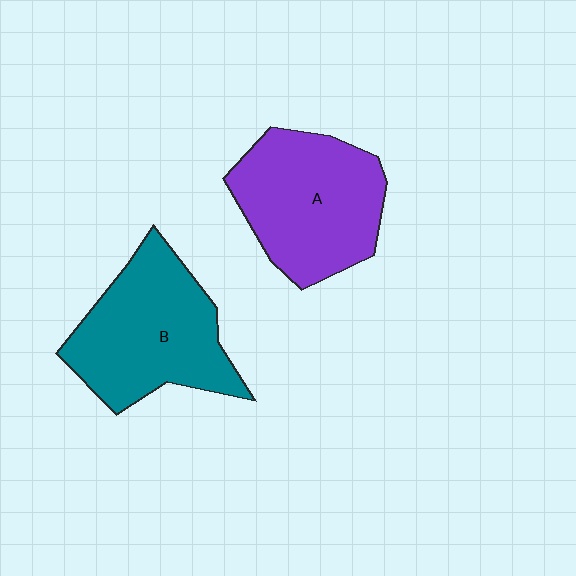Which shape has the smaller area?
Shape A (purple).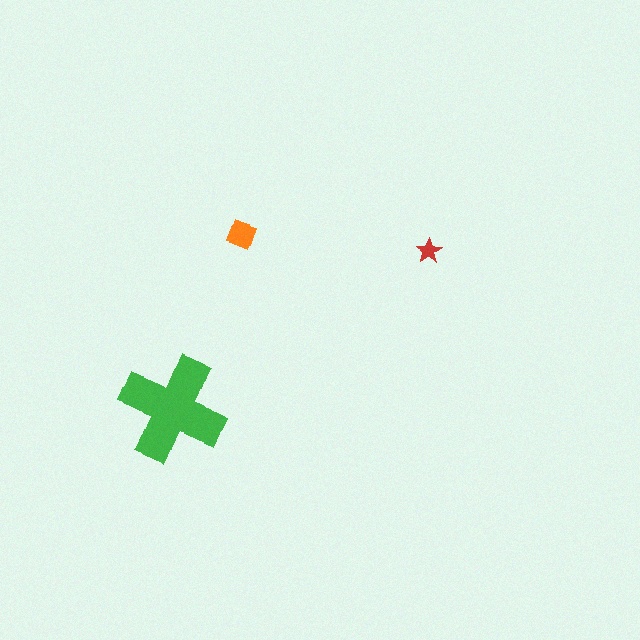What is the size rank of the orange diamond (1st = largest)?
2nd.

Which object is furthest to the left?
The green cross is leftmost.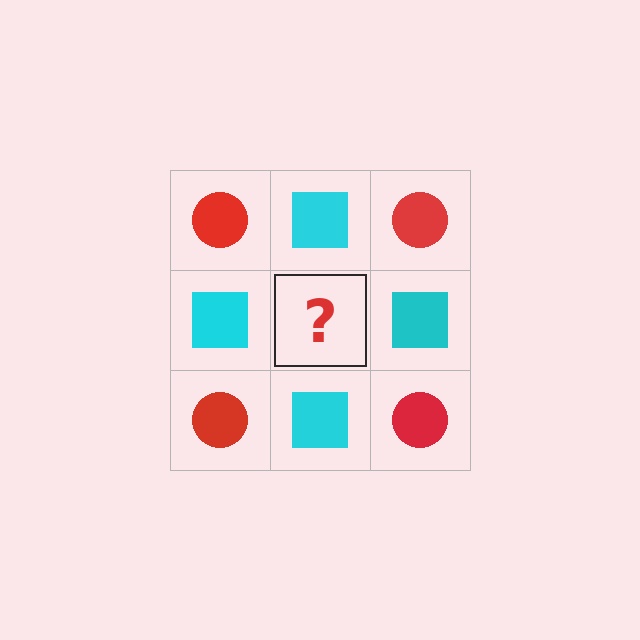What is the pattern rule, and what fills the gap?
The rule is that it alternates red circle and cyan square in a checkerboard pattern. The gap should be filled with a red circle.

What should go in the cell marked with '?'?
The missing cell should contain a red circle.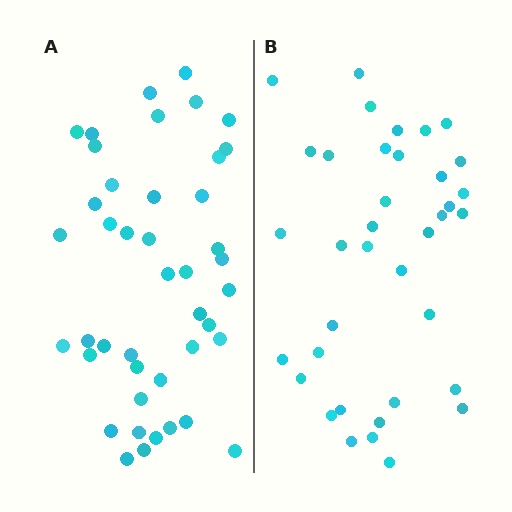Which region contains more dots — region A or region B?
Region A (the left region) has more dots.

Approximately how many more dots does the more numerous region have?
Region A has about 6 more dots than region B.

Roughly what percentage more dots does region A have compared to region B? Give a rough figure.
About 15% more.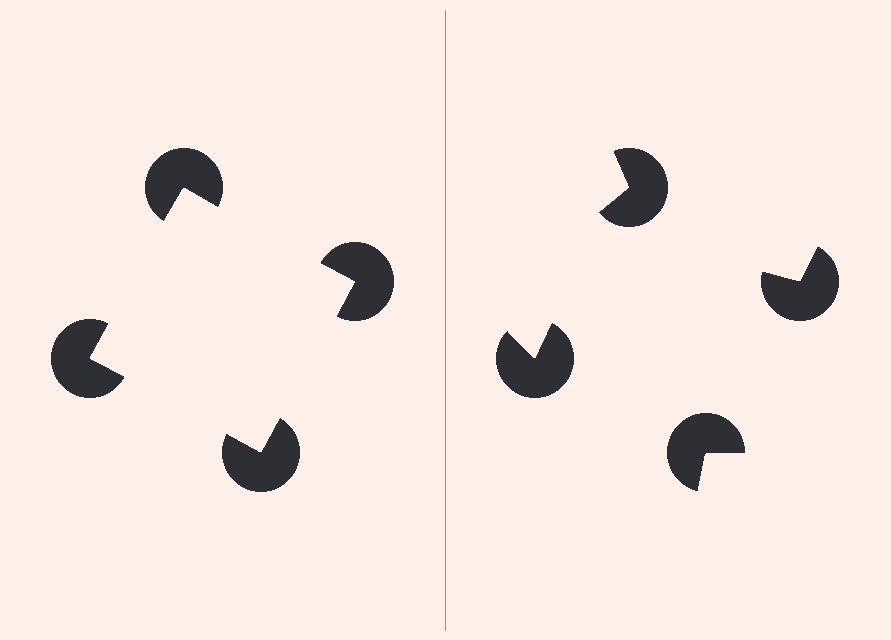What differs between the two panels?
The pac-man discs are positioned identically on both sides; only the wedge orientations differ. On the left they align to a square; on the right they are misaligned.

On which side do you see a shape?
An illusory square appears on the left side. On the right side the wedge cuts are rotated, so no coherent shape forms.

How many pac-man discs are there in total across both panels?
8 — 4 on each side.